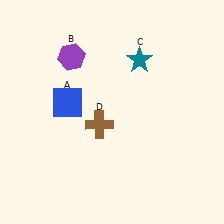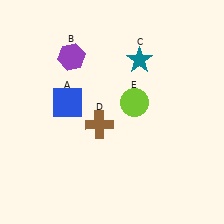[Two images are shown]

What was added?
A lime circle (E) was added in Image 2.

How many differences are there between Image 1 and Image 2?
There is 1 difference between the two images.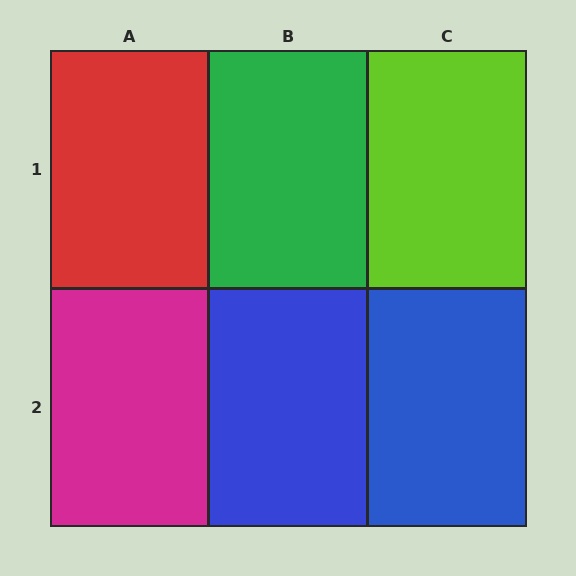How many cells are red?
1 cell is red.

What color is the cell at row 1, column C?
Lime.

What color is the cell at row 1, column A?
Red.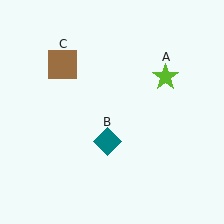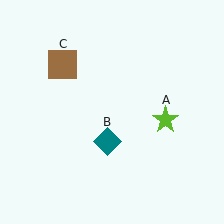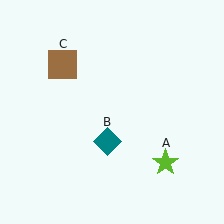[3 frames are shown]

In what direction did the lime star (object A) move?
The lime star (object A) moved down.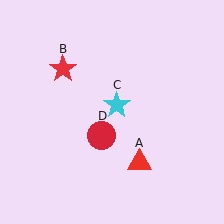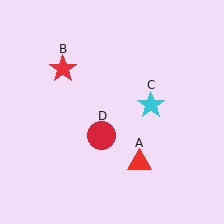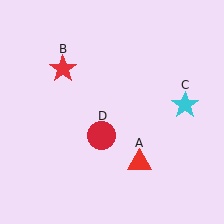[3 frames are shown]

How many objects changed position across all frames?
1 object changed position: cyan star (object C).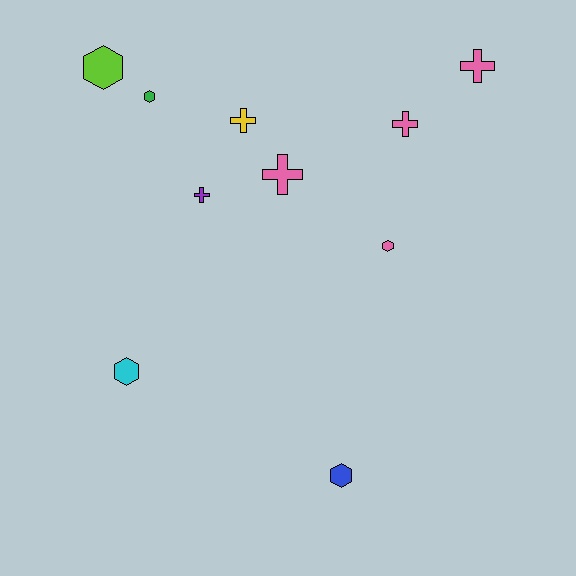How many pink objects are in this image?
There are 4 pink objects.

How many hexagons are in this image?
There are 5 hexagons.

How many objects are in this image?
There are 10 objects.